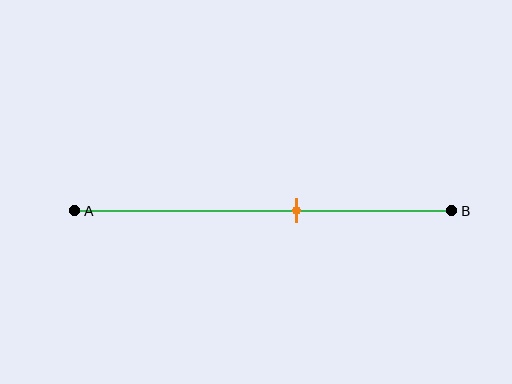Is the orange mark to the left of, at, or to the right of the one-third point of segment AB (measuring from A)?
The orange mark is to the right of the one-third point of segment AB.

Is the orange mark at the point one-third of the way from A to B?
No, the mark is at about 60% from A, not at the 33% one-third point.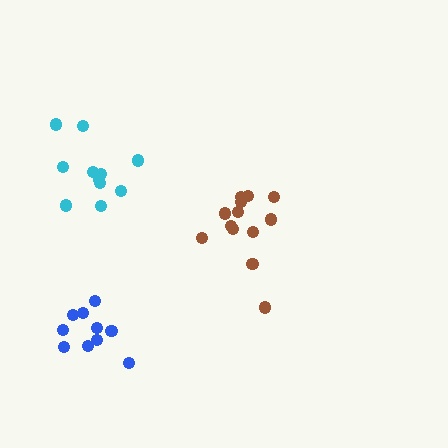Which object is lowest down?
The blue cluster is bottommost.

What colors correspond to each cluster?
The clusters are colored: brown, cyan, blue.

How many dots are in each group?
Group 1: 13 dots, Group 2: 11 dots, Group 3: 10 dots (34 total).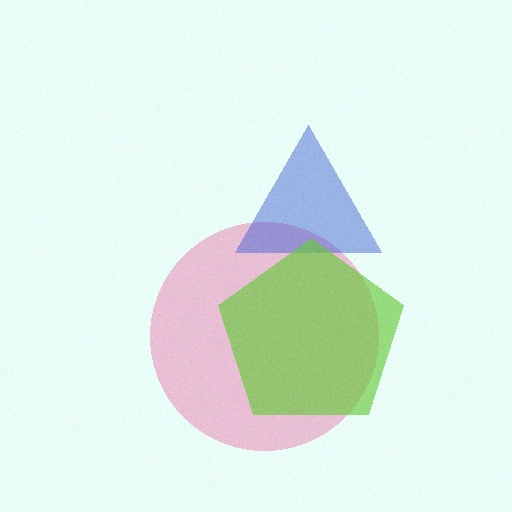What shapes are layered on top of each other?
The layered shapes are: a pink circle, a blue triangle, a lime pentagon.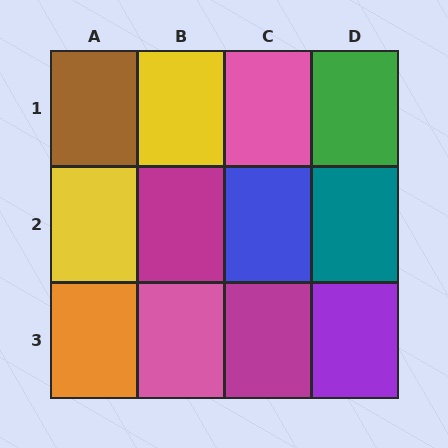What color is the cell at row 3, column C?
Magenta.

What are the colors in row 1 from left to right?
Brown, yellow, pink, green.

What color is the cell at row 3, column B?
Pink.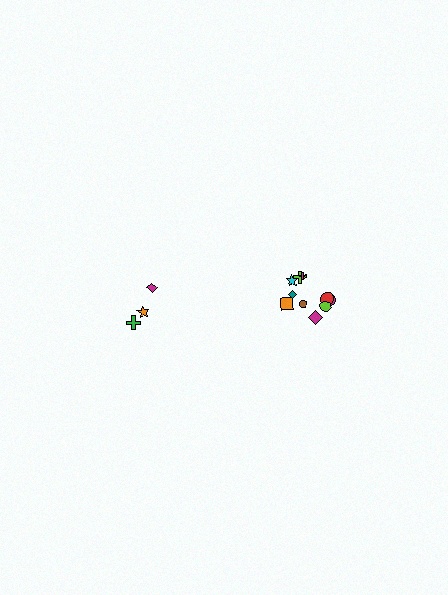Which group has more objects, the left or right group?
The right group.